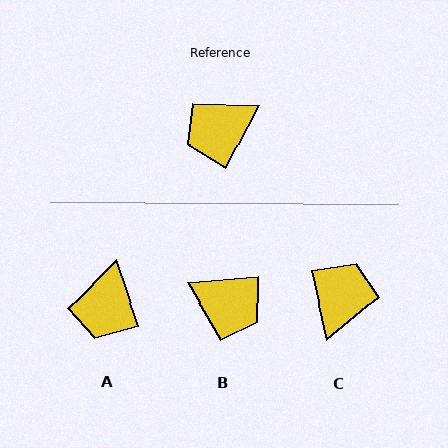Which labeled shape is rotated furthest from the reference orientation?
C, about 139 degrees away.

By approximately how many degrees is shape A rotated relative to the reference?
Approximately 47 degrees counter-clockwise.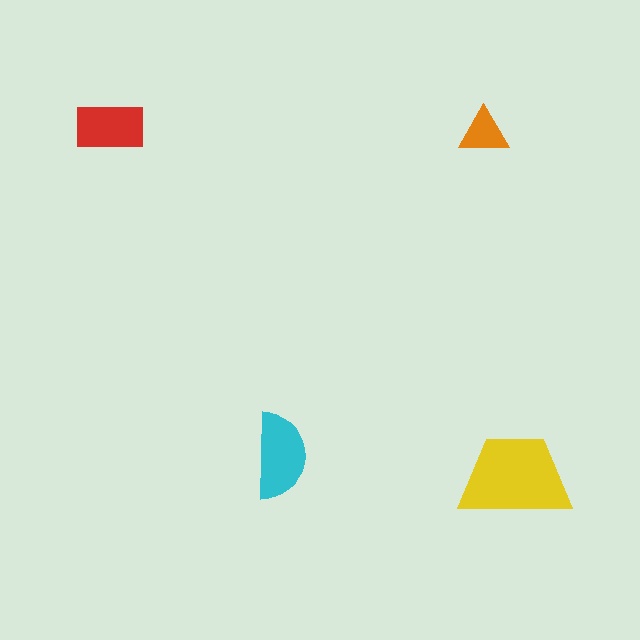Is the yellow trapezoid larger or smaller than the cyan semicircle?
Larger.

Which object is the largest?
The yellow trapezoid.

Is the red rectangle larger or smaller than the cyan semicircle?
Smaller.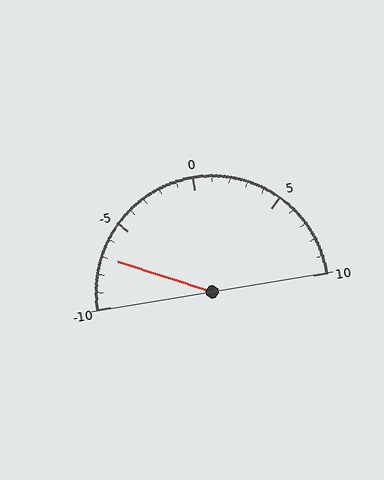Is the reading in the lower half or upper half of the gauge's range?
The reading is in the lower half of the range (-10 to 10).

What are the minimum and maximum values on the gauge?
The gauge ranges from -10 to 10.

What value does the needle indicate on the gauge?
The needle indicates approximately -7.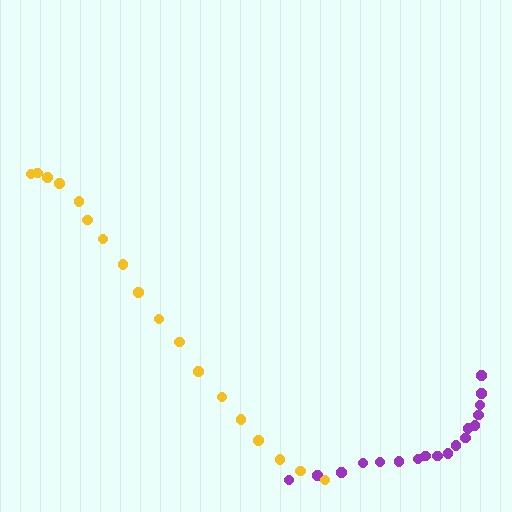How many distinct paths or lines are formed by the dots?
There are 2 distinct paths.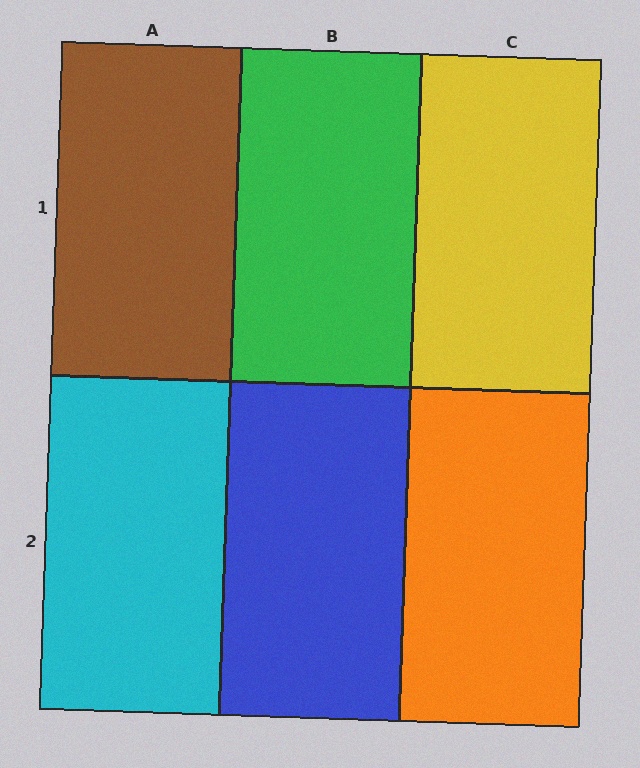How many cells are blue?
1 cell is blue.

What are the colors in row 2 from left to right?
Cyan, blue, orange.